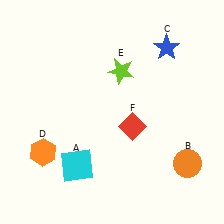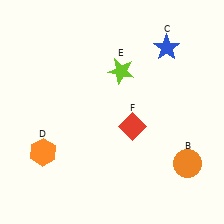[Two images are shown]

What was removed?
The cyan square (A) was removed in Image 2.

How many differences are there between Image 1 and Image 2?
There is 1 difference between the two images.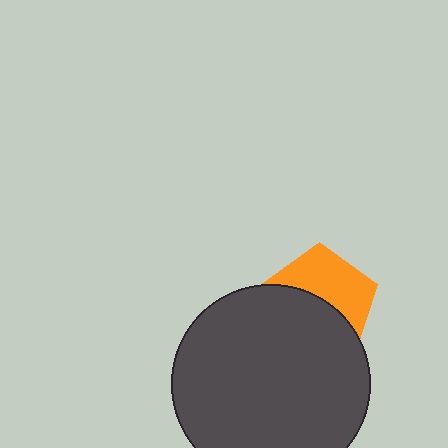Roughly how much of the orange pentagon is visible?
About half of it is visible (roughly 48%).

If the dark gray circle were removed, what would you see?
You would see the complete orange pentagon.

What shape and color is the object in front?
The object in front is a dark gray circle.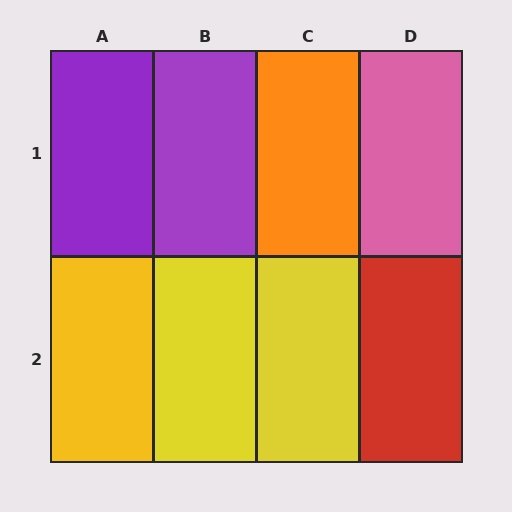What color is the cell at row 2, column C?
Yellow.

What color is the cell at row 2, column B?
Yellow.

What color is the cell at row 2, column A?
Yellow.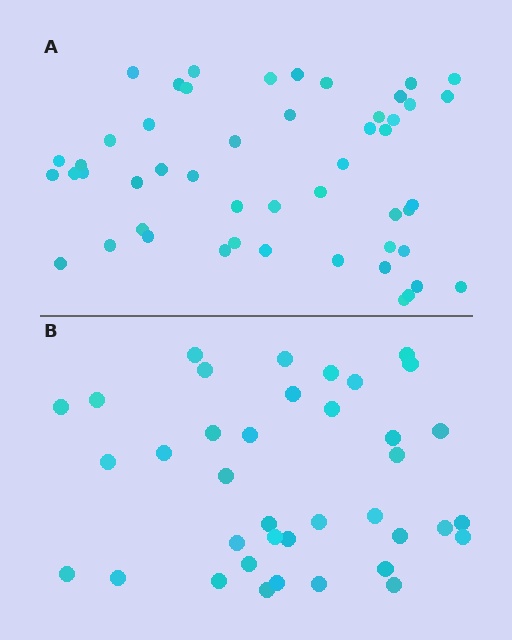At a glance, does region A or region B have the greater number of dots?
Region A (the top region) has more dots.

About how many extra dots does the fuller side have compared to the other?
Region A has roughly 12 or so more dots than region B.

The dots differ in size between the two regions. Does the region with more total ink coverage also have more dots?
No. Region B has more total ink coverage because its dots are larger, but region A actually contains more individual dots. Total area can be misleading — the number of items is what matters here.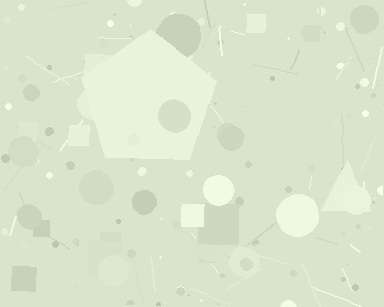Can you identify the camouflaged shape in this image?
The camouflaged shape is a pentagon.